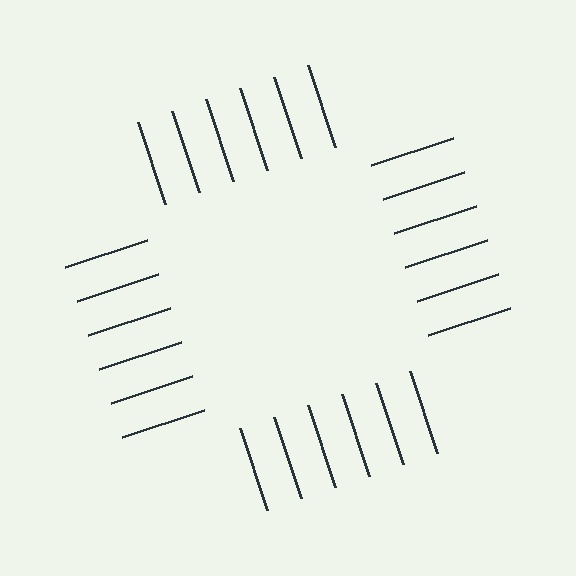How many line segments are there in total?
24 — 6 along each of the 4 edges.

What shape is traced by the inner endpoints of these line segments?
An illusory square — the line segments terminate on its edges but no continuous stroke is drawn.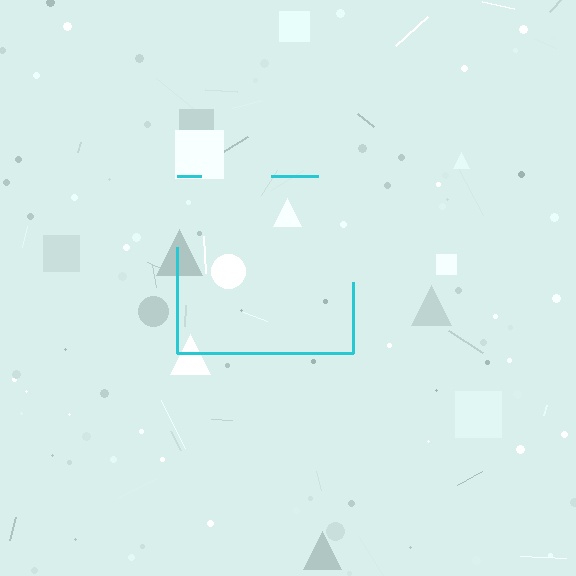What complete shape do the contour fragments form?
The contour fragments form a square.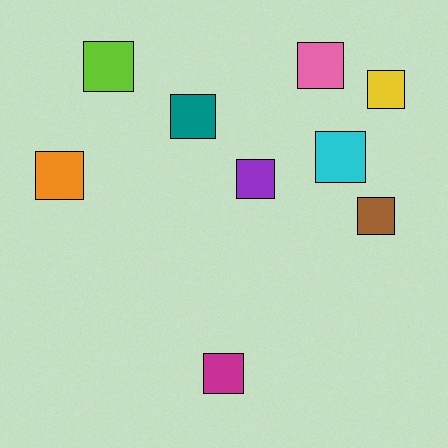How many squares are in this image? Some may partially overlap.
There are 9 squares.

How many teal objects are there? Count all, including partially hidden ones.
There is 1 teal object.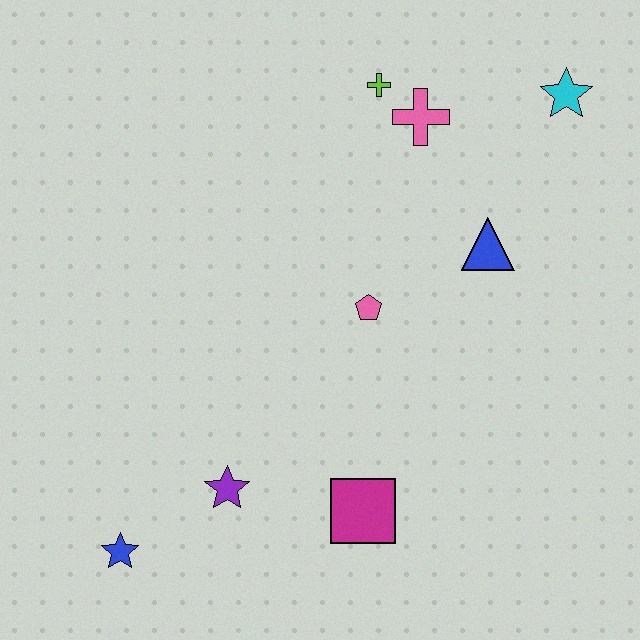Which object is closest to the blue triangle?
The pink pentagon is closest to the blue triangle.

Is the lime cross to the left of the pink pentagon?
No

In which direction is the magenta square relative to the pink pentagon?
The magenta square is below the pink pentagon.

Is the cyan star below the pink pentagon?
No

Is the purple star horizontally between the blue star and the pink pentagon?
Yes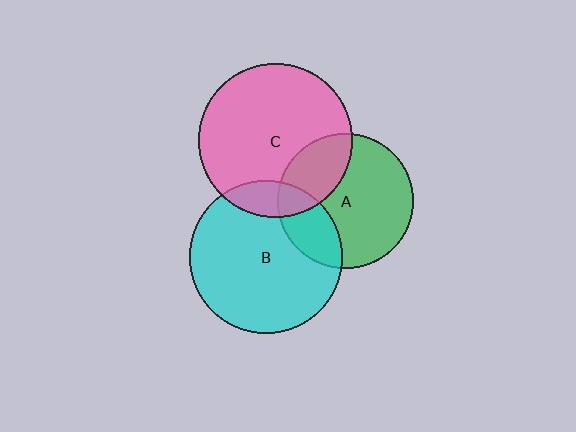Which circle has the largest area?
Circle C (pink).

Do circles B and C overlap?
Yes.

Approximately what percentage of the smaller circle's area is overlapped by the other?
Approximately 15%.